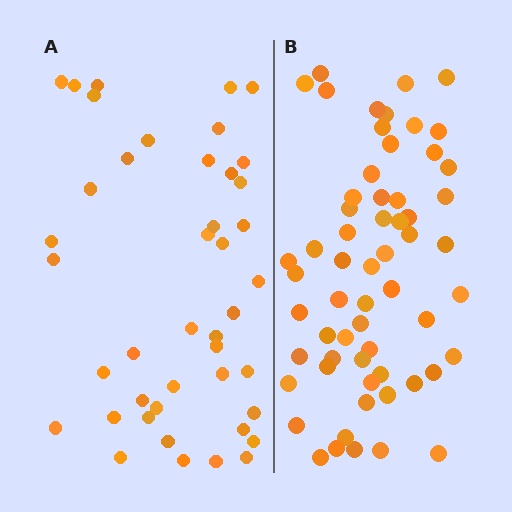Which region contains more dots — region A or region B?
Region B (the right region) has more dots.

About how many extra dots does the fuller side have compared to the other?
Region B has approximately 15 more dots than region A.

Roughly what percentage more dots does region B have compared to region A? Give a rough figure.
About 40% more.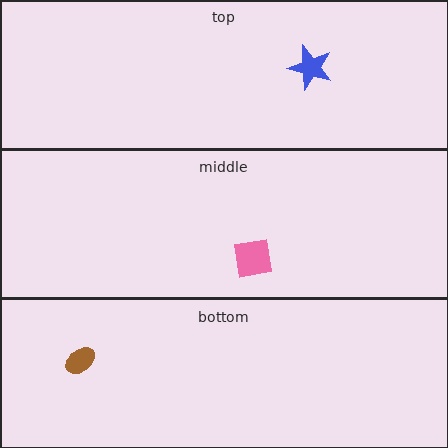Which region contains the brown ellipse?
The bottom region.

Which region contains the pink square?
The middle region.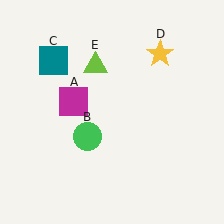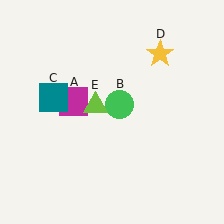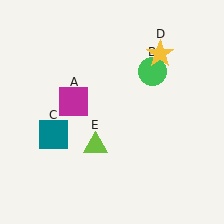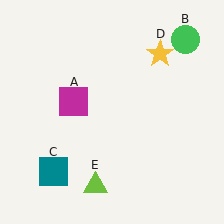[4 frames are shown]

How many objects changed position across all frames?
3 objects changed position: green circle (object B), teal square (object C), lime triangle (object E).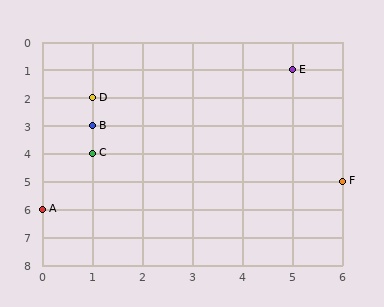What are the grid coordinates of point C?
Point C is at grid coordinates (1, 4).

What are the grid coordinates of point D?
Point D is at grid coordinates (1, 2).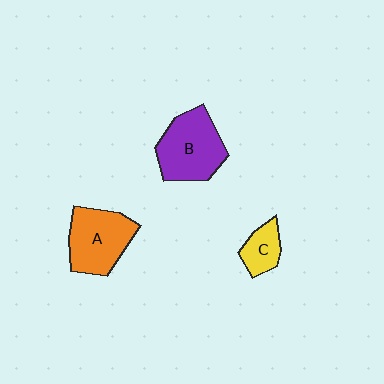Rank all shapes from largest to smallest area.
From largest to smallest: B (purple), A (orange), C (yellow).